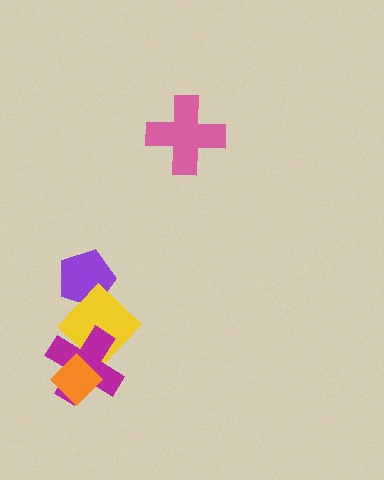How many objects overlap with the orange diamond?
2 objects overlap with the orange diamond.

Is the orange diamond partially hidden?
No, no other shape covers it.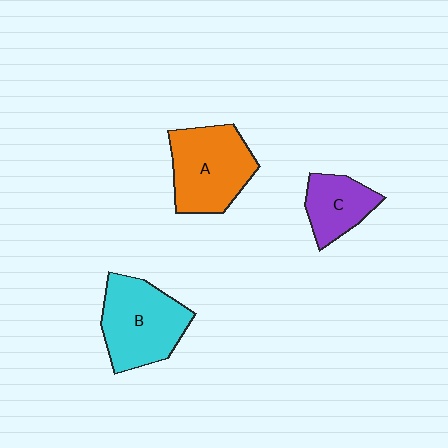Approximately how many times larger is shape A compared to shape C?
Approximately 1.6 times.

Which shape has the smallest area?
Shape C (purple).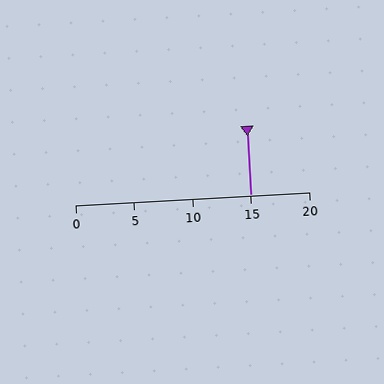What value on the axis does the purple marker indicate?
The marker indicates approximately 15.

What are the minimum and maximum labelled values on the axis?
The axis runs from 0 to 20.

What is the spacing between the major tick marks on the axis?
The major ticks are spaced 5 apart.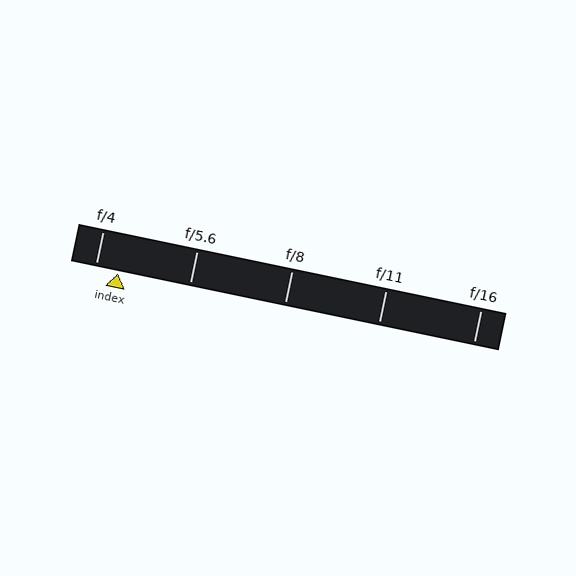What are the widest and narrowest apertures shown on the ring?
The widest aperture shown is f/4 and the narrowest is f/16.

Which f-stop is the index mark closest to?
The index mark is closest to f/4.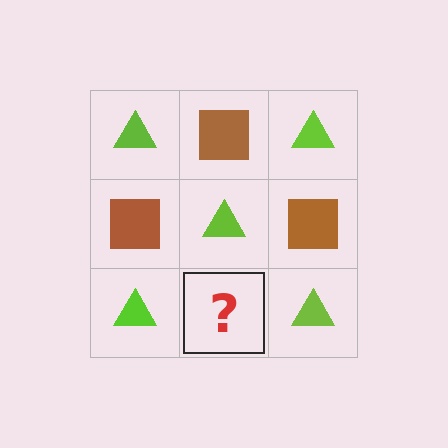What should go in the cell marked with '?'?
The missing cell should contain a brown square.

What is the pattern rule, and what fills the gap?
The rule is that it alternates lime triangle and brown square in a checkerboard pattern. The gap should be filled with a brown square.